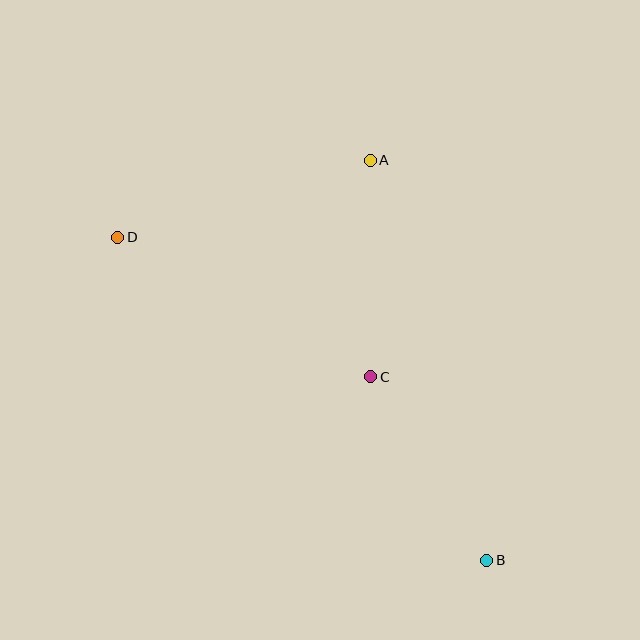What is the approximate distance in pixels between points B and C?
The distance between B and C is approximately 217 pixels.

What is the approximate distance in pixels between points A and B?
The distance between A and B is approximately 416 pixels.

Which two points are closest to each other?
Points A and C are closest to each other.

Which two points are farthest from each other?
Points B and D are farthest from each other.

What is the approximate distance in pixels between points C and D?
The distance between C and D is approximately 289 pixels.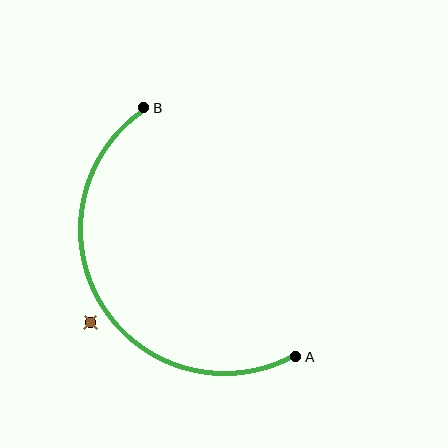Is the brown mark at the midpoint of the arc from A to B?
No — the brown mark does not lie on the arc at all. It sits slightly outside the curve.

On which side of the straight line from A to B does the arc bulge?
The arc bulges to the left of the straight line connecting A and B.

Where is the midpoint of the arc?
The arc midpoint is the point on the curve farthest from the straight line joining A and B. It sits to the left of that line.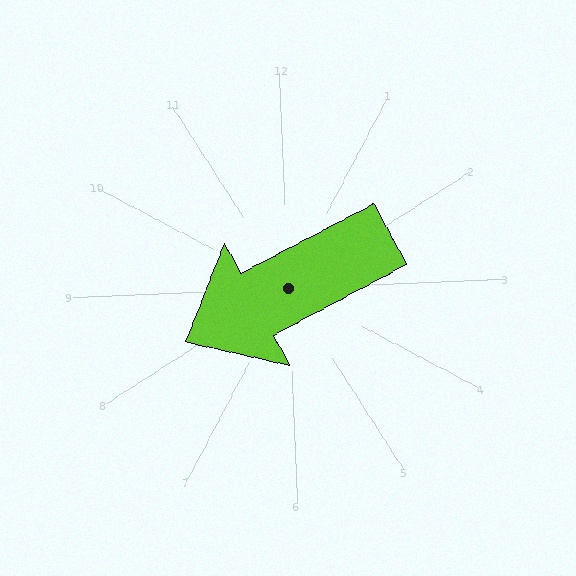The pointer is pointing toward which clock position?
Roughly 8 o'clock.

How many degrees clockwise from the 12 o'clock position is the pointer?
Approximately 245 degrees.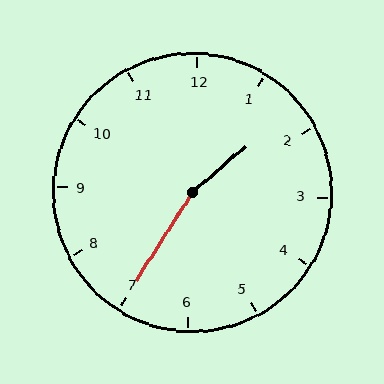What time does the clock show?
1:35.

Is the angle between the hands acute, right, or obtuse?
It is obtuse.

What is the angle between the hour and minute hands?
Approximately 162 degrees.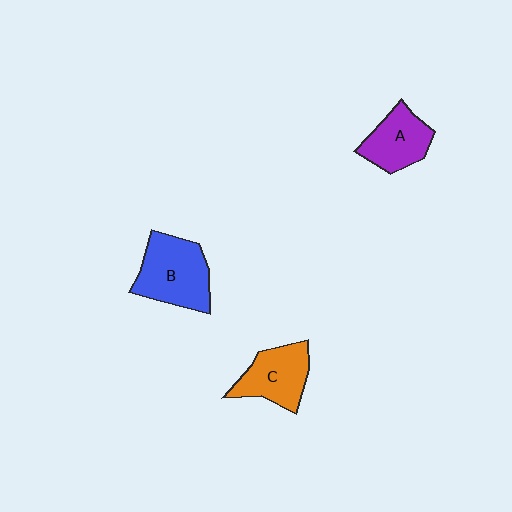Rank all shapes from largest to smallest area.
From largest to smallest: B (blue), C (orange), A (purple).